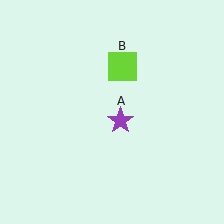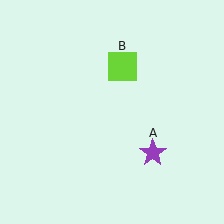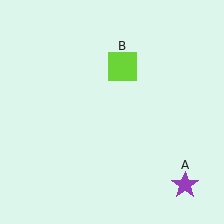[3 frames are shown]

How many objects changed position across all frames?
1 object changed position: purple star (object A).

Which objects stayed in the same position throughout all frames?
Lime square (object B) remained stationary.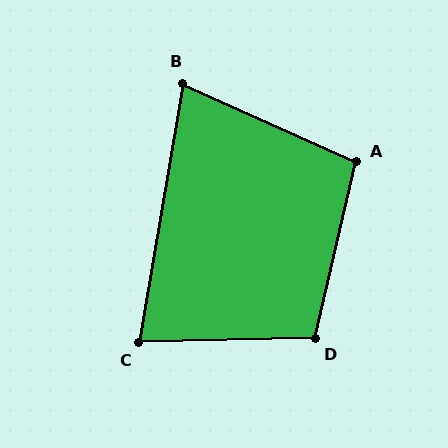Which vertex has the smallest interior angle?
B, at approximately 76 degrees.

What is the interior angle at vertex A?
Approximately 101 degrees (obtuse).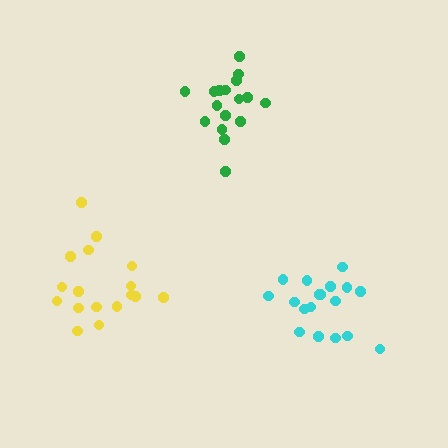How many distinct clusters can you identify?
There are 3 distinct clusters.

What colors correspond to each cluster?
The clusters are colored: yellow, green, cyan.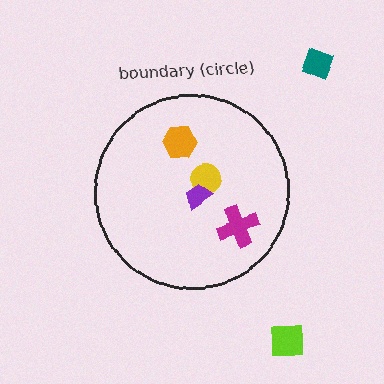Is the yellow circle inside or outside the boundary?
Inside.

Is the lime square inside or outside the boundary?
Outside.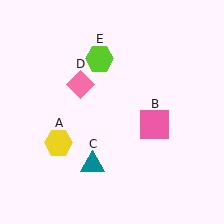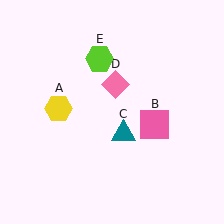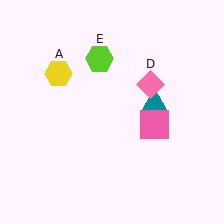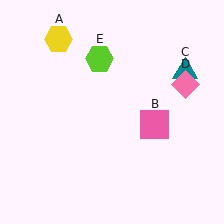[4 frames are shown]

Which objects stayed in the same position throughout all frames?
Pink square (object B) and lime hexagon (object E) remained stationary.